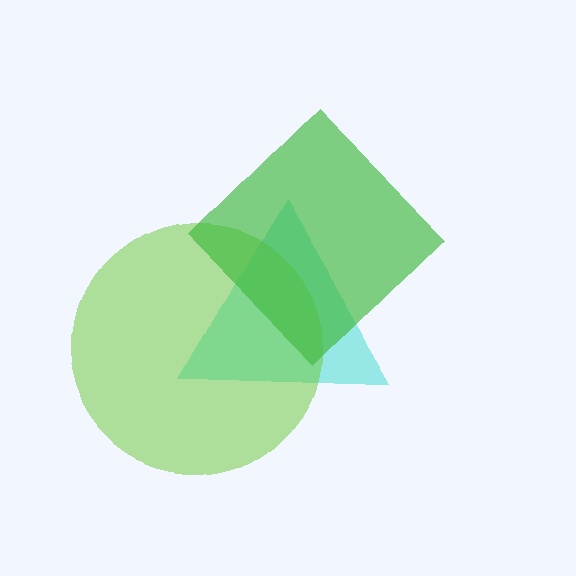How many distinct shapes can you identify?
There are 3 distinct shapes: a cyan triangle, a lime circle, a green diamond.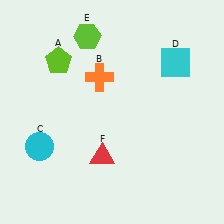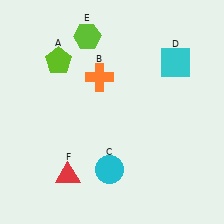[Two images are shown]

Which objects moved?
The objects that moved are: the cyan circle (C), the red triangle (F).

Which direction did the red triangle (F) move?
The red triangle (F) moved left.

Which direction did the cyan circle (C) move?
The cyan circle (C) moved right.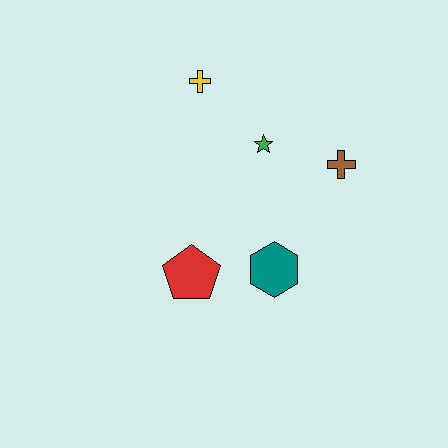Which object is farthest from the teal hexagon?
The yellow cross is farthest from the teal hexagon.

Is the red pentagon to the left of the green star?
Yes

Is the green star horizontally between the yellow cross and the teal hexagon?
Yes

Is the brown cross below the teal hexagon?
No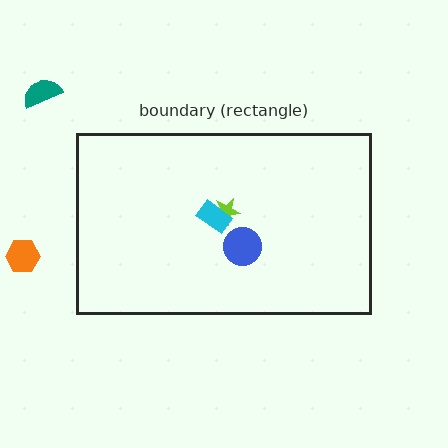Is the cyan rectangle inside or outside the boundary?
Inside.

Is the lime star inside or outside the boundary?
Inside.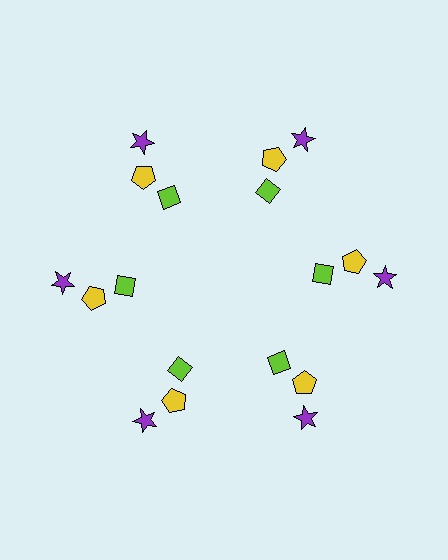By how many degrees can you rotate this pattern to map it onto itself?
The pattern maps onto itself every 60 degrees of rotation.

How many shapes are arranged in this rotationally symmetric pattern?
There are 18 shapes, arranged in 6 groups of 3.